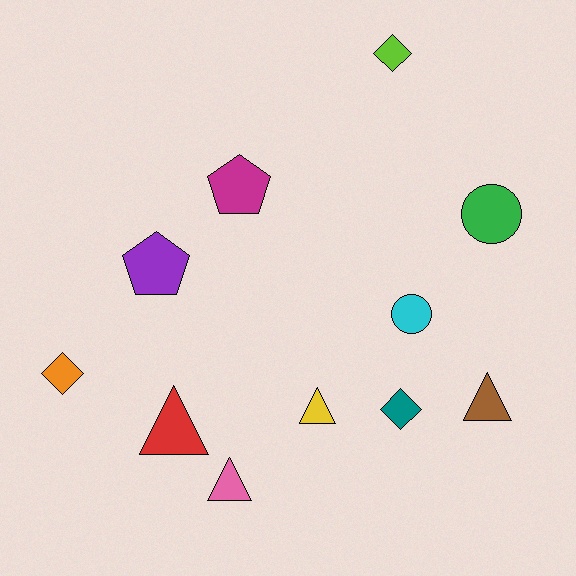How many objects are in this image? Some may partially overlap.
There are 11 objects.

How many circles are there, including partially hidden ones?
There are 2 circles.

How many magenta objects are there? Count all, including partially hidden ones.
There is 1 magenta object.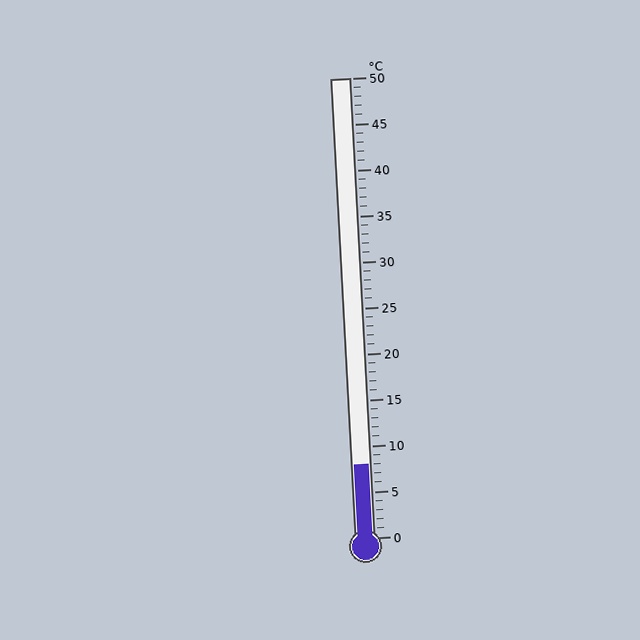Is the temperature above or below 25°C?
The temperature is below 25°C.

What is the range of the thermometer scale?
The thermometer scale ranges from 0°C to 50°C.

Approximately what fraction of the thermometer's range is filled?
The thermometer is filled to approximately 15% of its range.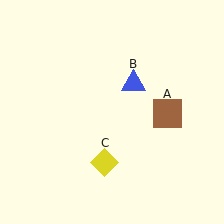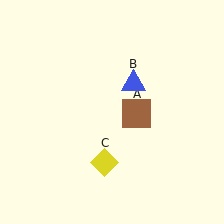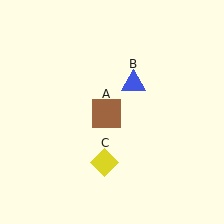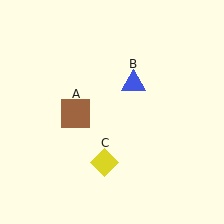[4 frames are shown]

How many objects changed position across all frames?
1 object changed position: brown square (object A).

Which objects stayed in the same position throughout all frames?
Blue triangle (object B) and yellow diamond (object C) remained stationary.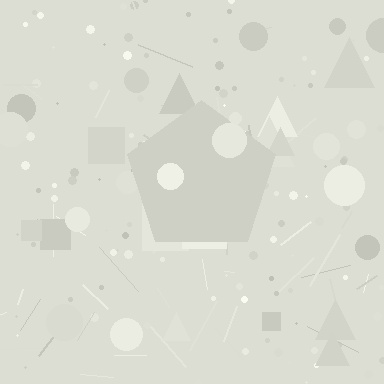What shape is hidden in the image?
A pentagon is hidden in the image.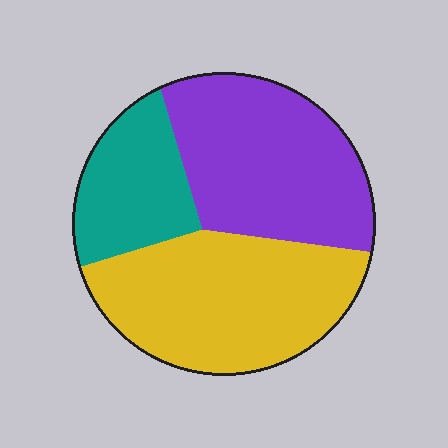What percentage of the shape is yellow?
Yellow takes up about two fifths (2/5) of the shape.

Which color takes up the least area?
Teal, at roughly 20%.